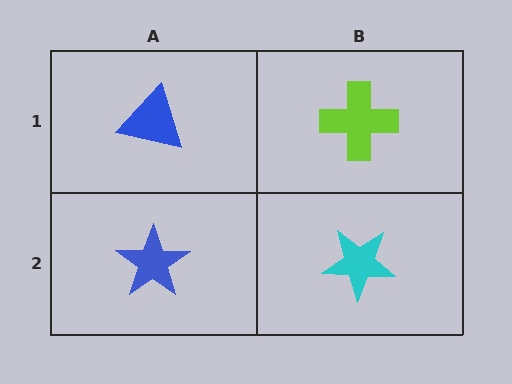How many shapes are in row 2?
2 shapes.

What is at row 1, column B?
A lime cross.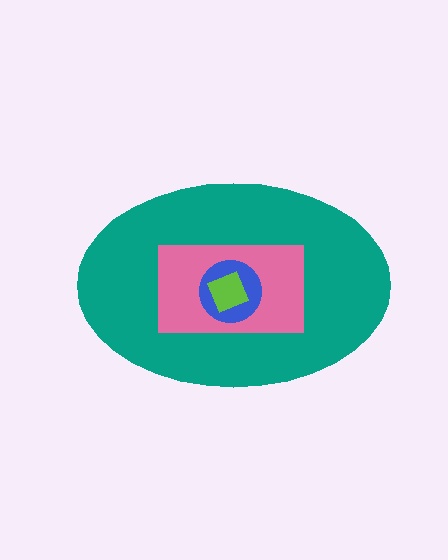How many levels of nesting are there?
4.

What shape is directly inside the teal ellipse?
The pink rectangle.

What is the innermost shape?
The lime diamond.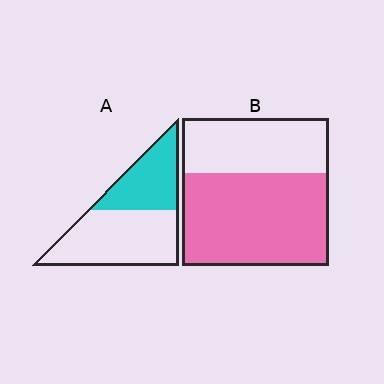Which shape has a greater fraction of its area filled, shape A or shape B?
Shape B.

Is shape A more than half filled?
No.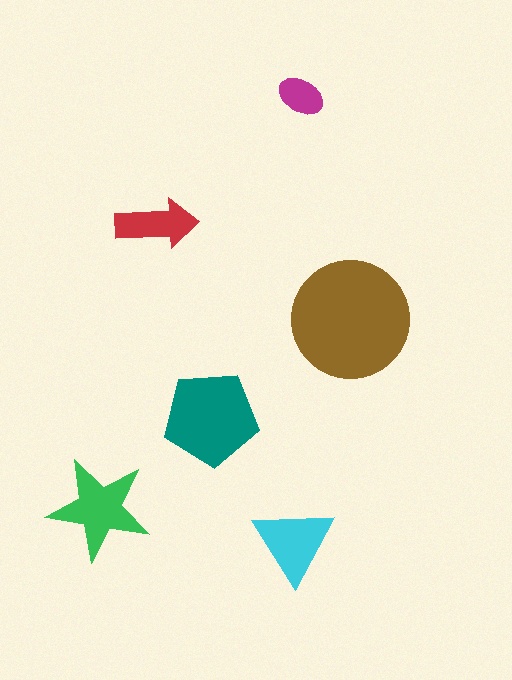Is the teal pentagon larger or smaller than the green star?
Larger.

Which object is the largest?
The brown circle.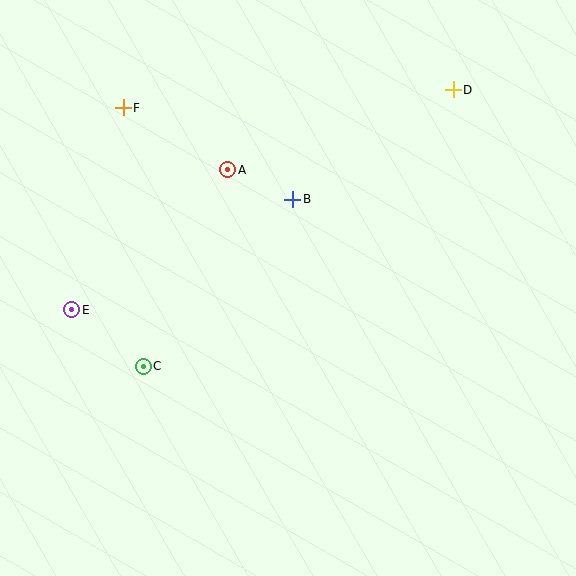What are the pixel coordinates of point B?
Point B is at (293, 199).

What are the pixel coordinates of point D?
Point D is at (453, 90).